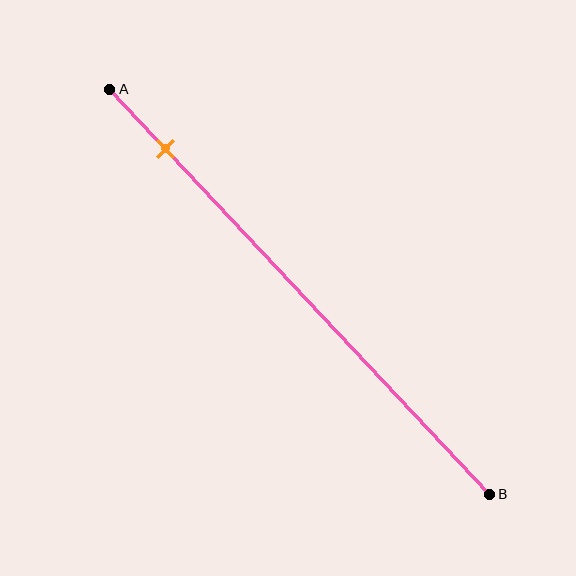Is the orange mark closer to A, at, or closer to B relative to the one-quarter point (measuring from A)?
The orange mark is closer to point A than the one-quarter point of segment AB.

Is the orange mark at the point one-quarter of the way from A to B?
No, the mark is at about 15% from A, not at the 25% one-quarter point.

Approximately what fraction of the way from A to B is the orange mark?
The orange mark is approximately 15% of the way from A to B.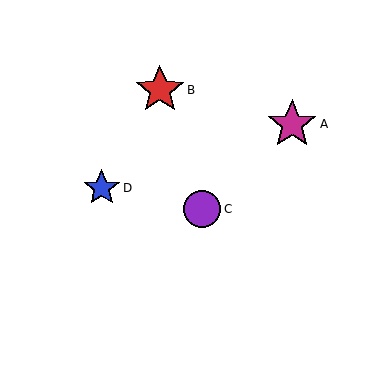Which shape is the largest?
The red star (labeled B) is the largest.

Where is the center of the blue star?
The center of the blue star is at (102, 188).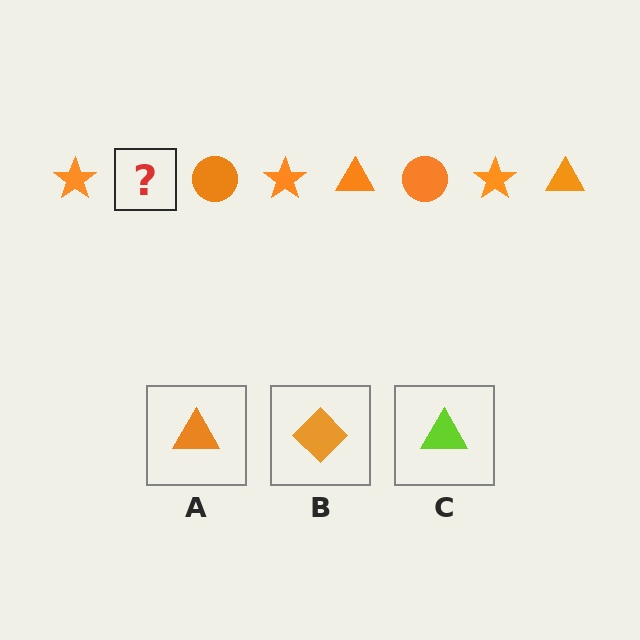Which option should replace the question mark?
Option A.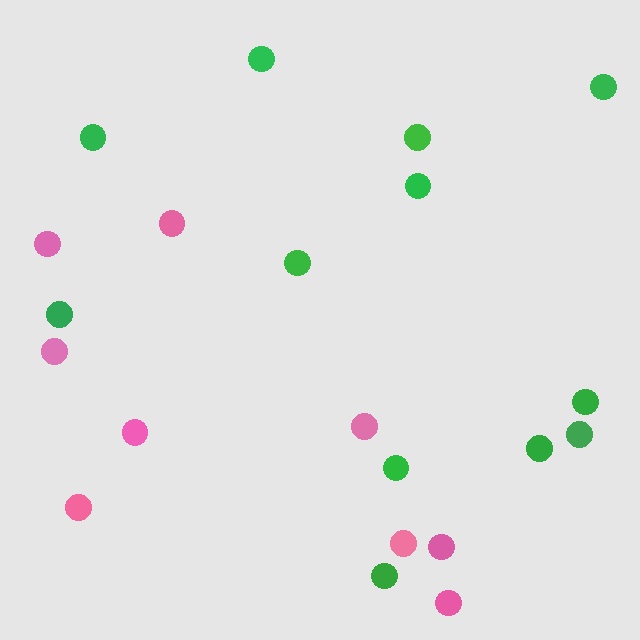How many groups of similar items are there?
There are 2 groups: one group of green circles (12) and one group of pink circles (9).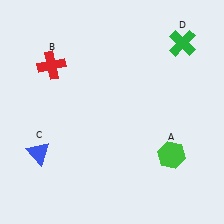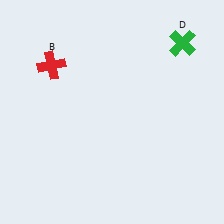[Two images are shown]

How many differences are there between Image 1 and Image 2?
There are 2 differences between the two images.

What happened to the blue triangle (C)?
The blue triangle (C) was removed in Image 2. It was in the bottom-left area of Image 1.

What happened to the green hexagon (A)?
The green hexagon (A) was removed in Image 2. It was in the bottom-right area of Image 1.